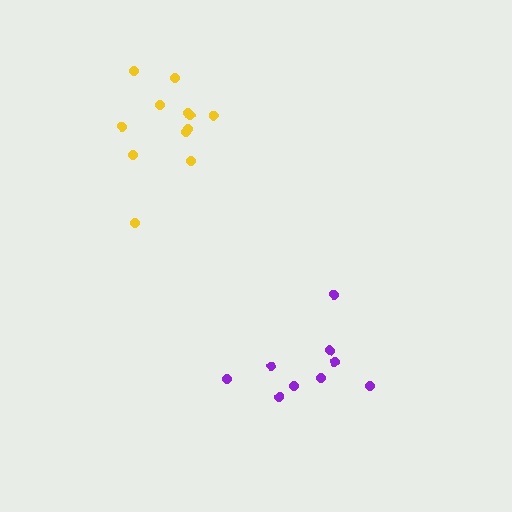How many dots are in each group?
Group 1: 9 dots, Group 2: 12 dots (21 total).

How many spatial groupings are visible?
There are 2 spatial groupings.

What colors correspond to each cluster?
The clusters are colored: purple, yellow.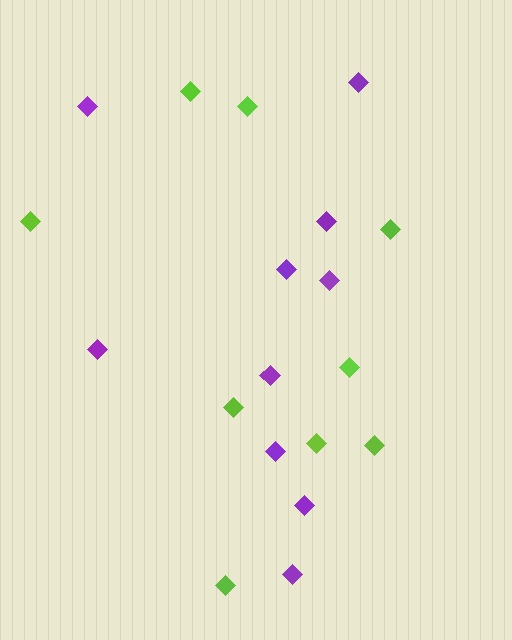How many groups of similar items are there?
There are 2 groups: one group of purple diamonds (10) and one group of lime diamonds (9).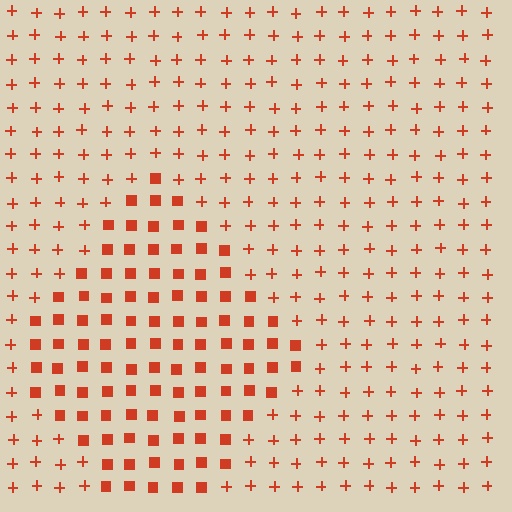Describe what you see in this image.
The image is filled with small red elements arranged in a uniform grid. A diamond-shaped region contains squares, while the surrounding area contains plus signs. The boundary is defined purely by the change in element shape.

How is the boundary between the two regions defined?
The boundary is defined by a change in element shape: squares inside vs. plus signs outside. All elements share the same color and spacing.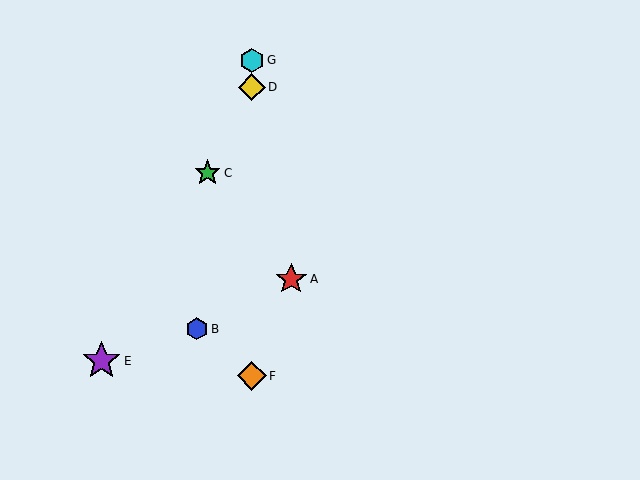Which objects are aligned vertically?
Objects D, F, G are aligned vertically.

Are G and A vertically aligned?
No, G is at x≈252 and A is at x≈291.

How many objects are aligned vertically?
3 objects (D, F, G) are aligned vertically.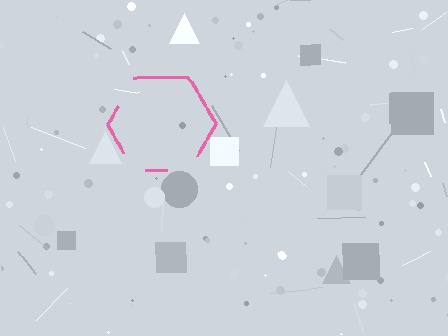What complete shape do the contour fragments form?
The contour fragments form a hexagon.